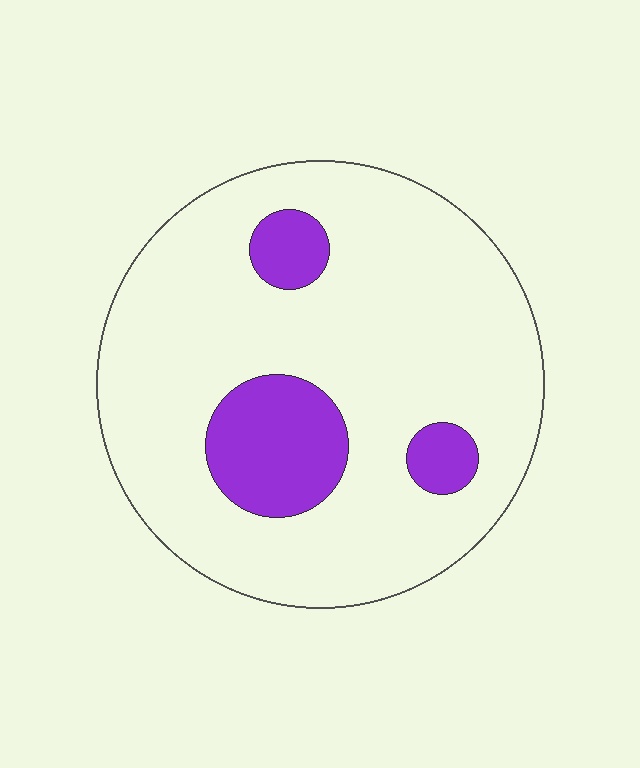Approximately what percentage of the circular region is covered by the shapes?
Approximately 15%.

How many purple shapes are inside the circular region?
3.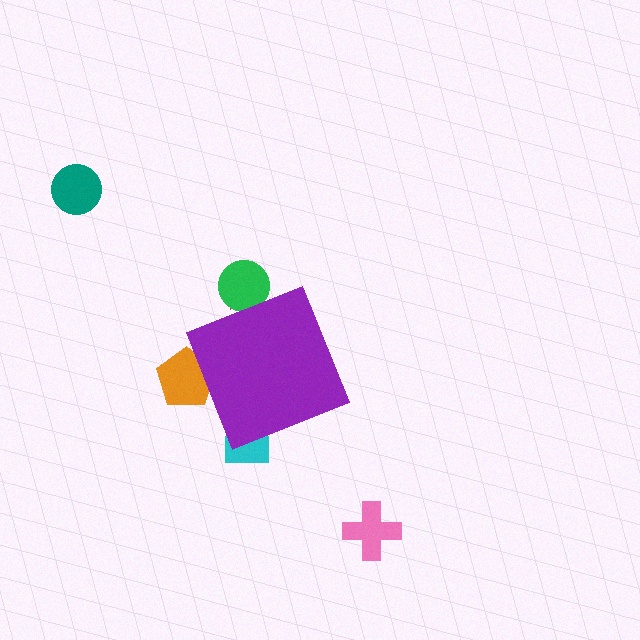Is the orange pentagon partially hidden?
Yes, the orange pentagon is partially hidden behind the purple diamond.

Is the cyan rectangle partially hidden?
Yes, the cyan rectangle is partially hidden behind the purple diamond.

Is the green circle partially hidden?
Yes, the green circle is partially hidden behind the purple diamond.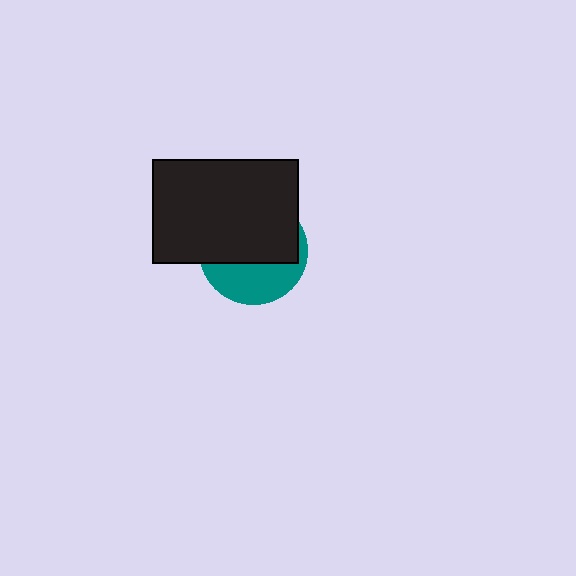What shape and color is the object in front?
The object in front is a black rectangle.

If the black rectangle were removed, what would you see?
You would see the complete teal circle.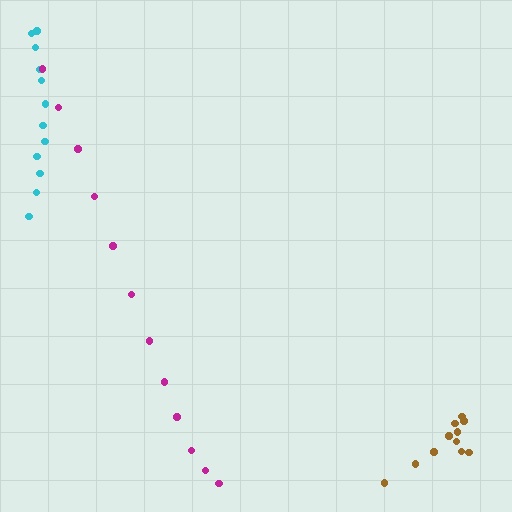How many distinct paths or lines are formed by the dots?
There are 3 distinct paths.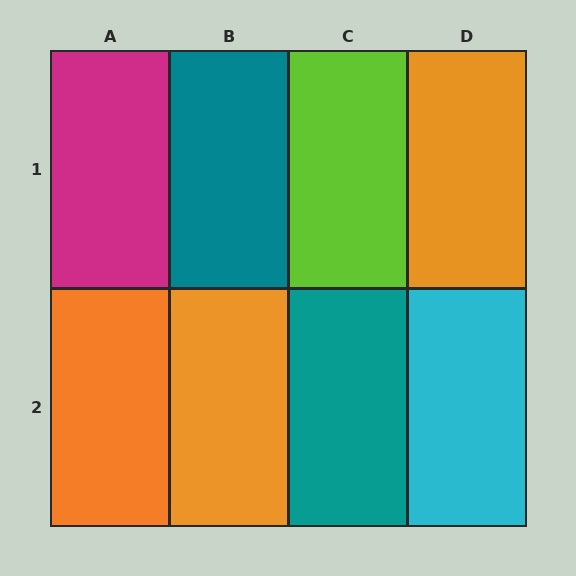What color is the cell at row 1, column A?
Magenta.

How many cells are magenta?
1 cell is magenta.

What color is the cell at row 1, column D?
Orange.